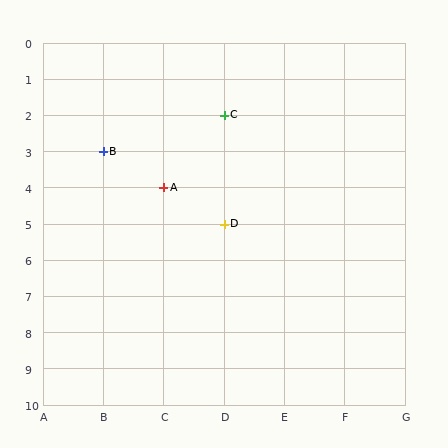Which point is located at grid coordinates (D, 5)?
Point D is at (D, 5).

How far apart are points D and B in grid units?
Points D and B are 2 columns and 2 rows apart (about 2.8 grid units diagonally).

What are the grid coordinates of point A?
Point A is at grid coordinates (C, 4).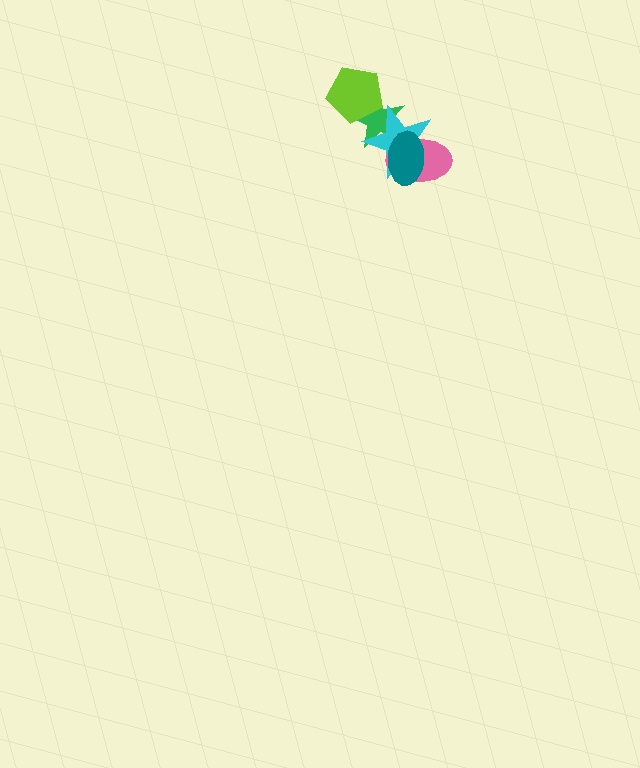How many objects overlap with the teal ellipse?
3 objects overlap with the teal ellipse.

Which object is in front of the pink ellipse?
The teal ellipse is in front of the pink ellipse.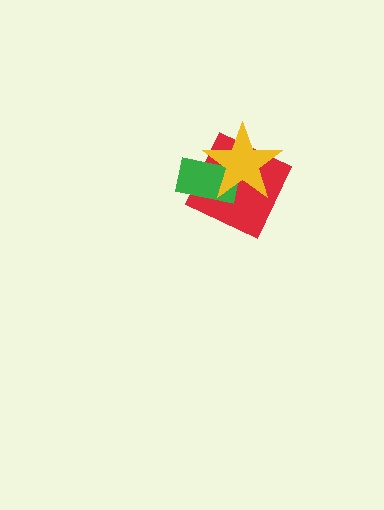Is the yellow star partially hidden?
No, no other shape covers it.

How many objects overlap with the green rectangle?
2 objects overlap with the green rectangle.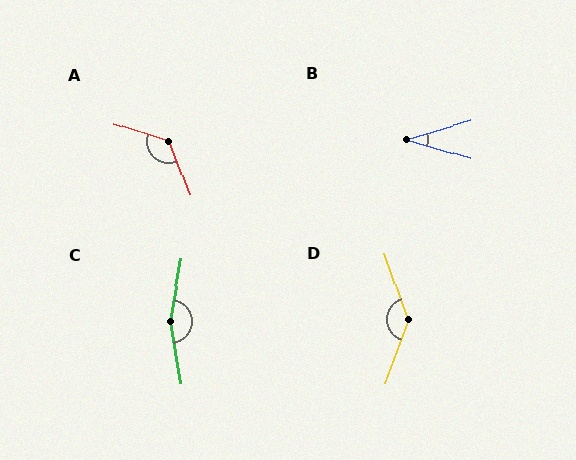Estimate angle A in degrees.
Approximately 129 degrees.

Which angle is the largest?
C, at approximately 160 degrees.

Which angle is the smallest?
B, at approximately 32 degrees.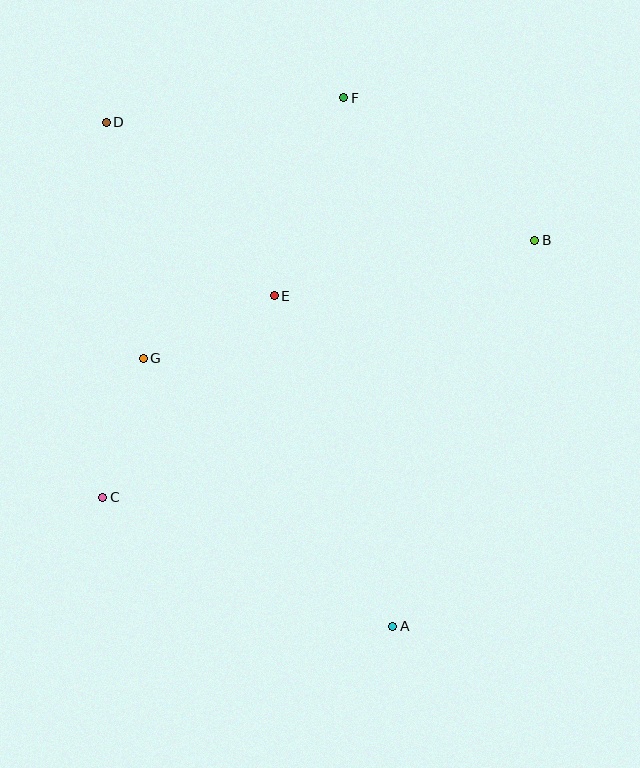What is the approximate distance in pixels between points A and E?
The distance between A and E is approximately 351 pixels.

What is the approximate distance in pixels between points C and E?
The distance between C and E is approximately 265 pixels.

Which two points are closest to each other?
Points E and G are closest to each other.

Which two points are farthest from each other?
Points A and D are farthest from each other.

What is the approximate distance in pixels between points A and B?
The distance between A and B is approximately 411 pixels.